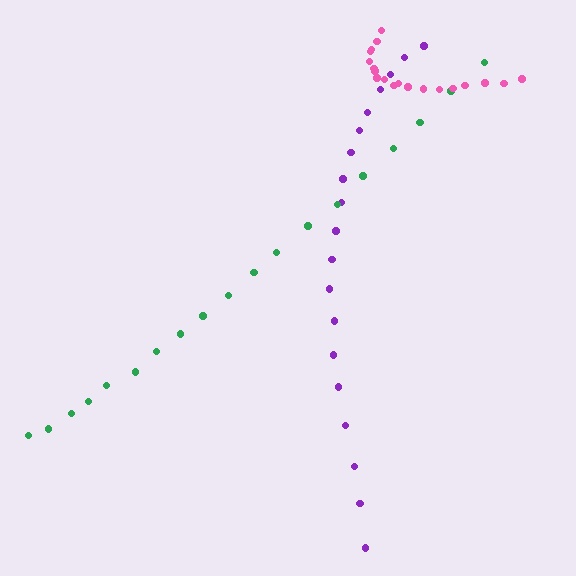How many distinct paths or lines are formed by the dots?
There are 3 distinct paths.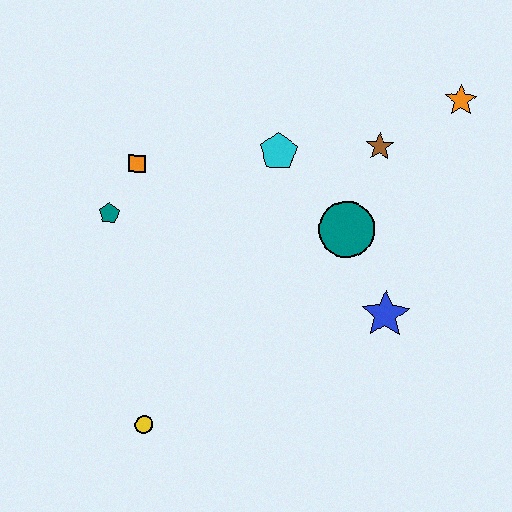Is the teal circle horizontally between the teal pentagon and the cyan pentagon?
No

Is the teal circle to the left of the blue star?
Yes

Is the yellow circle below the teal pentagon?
Yes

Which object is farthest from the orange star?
The yellow circle is farthest from the orange star.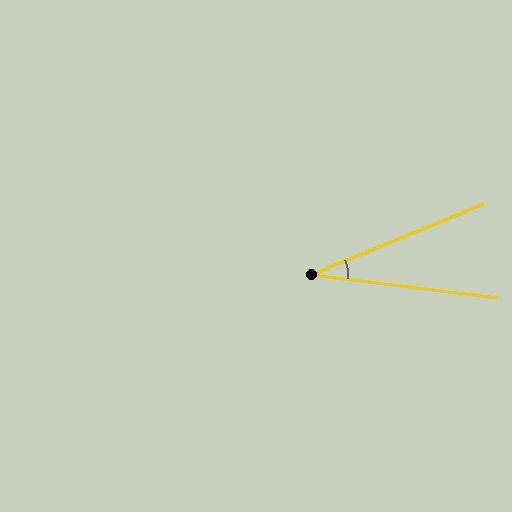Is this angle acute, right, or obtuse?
It is acute.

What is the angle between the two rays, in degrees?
Approximately 29 degrees.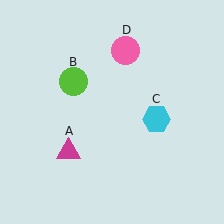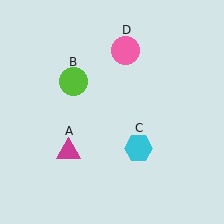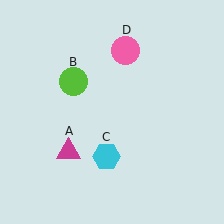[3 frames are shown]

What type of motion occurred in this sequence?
The cyan hexagon (object C) rotated clockwise around the center of the scene.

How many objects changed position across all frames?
1 object changed position: cyan hexagon (object C).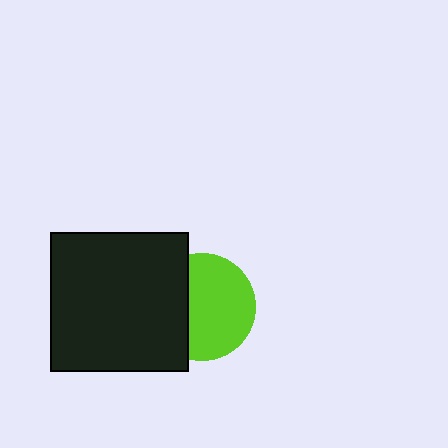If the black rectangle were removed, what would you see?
You would see the complete lime circle.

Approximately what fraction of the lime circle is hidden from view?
Roughly 35% of the lime circle is hidden behind the black rectangle.